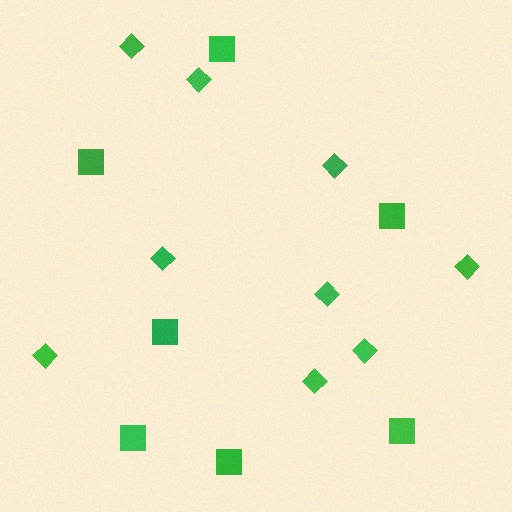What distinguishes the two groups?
There are 2 groups: one group of squares (7) and one group of diamonds (9).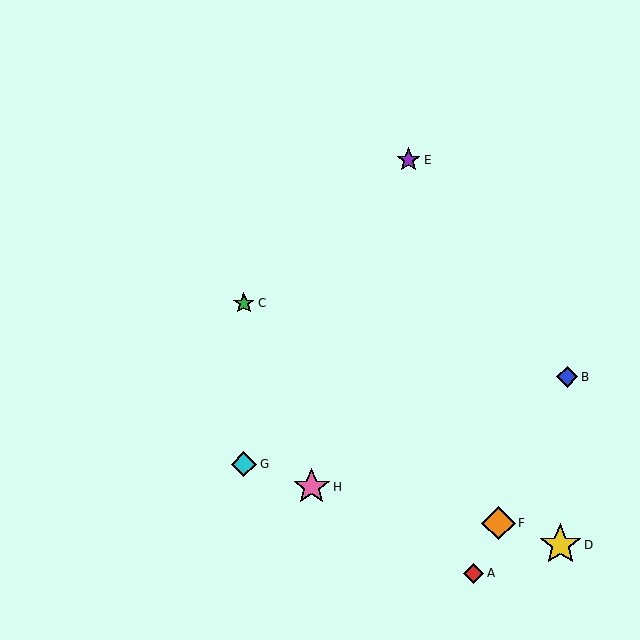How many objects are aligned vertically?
2 objects (C, G) are aligned vertically.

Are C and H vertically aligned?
No, C is at x≈244 and H is at x≈312.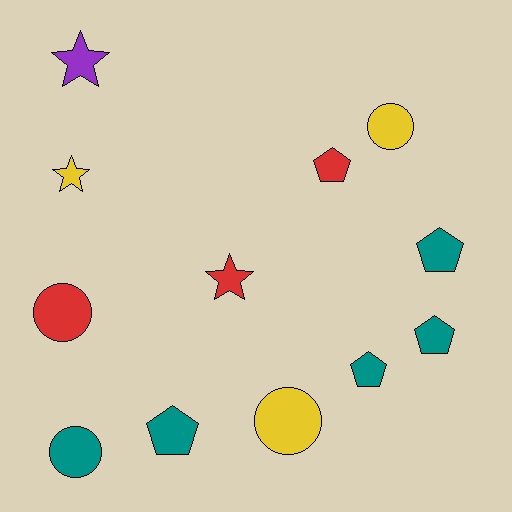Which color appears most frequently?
Teal, with 5 objects.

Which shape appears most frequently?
Pentagon, with 5 objects.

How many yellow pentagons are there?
There are no yellow pentagons.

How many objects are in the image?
There are 12 objects.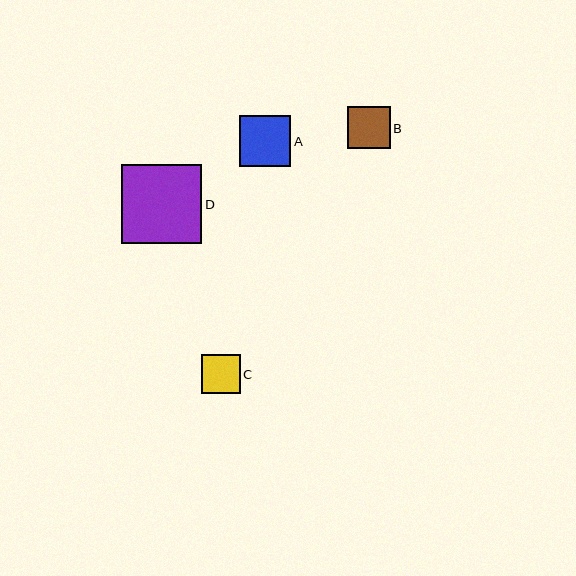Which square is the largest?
Square D is the largest with a size of approximately 80 pixels.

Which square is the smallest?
Square C is the smallest with a size of approximately 39 pixels.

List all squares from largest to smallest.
From largest to smallest: D, A, B, C.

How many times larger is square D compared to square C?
Square D is approximately 2.1 times the size of square C.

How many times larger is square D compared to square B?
Square D is approximately 1.9 times the size of square B.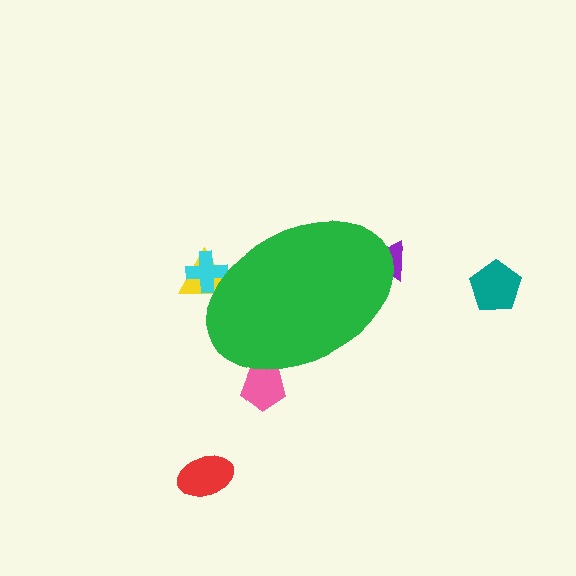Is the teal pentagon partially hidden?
No, the teal pentagon is fully visible.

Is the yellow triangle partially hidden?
Yes, the yellow triangle is partially hidden behind the green ellipse.